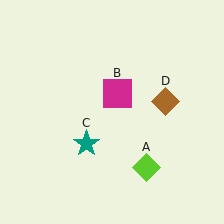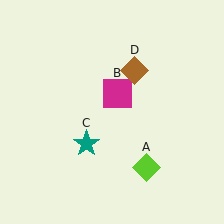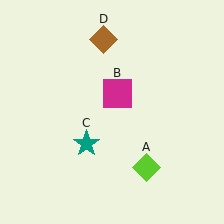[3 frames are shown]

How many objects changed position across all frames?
1 object changed position: brown diamond (object D).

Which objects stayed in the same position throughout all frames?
Lime diamond (object A) and magenta square (object B) and teal star (object C) remained stationary.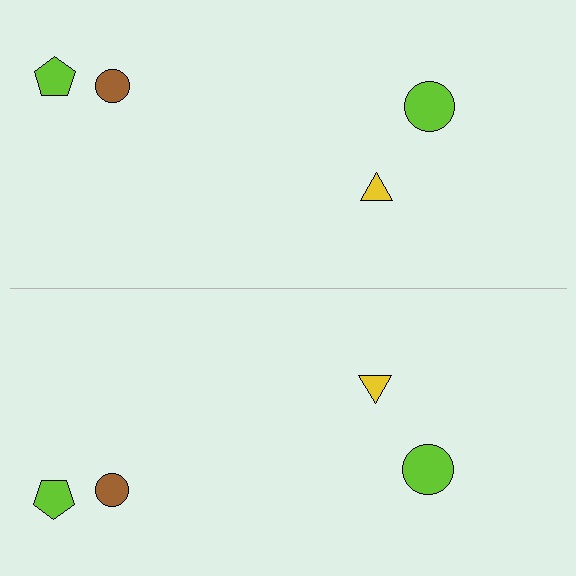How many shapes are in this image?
There are 8 shapes in this image.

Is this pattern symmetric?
Yes, this pattern has bilateral (reflection) symmetry.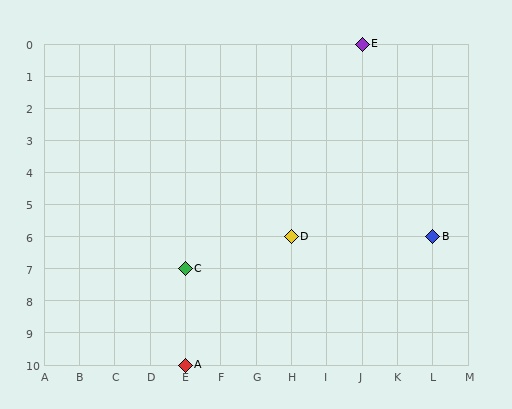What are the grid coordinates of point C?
Point C is at grid coordinates (E, 7).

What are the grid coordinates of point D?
Point D is at grid coordinates (H, 6).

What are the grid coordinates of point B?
Point B is at grid coordinates (L, 6).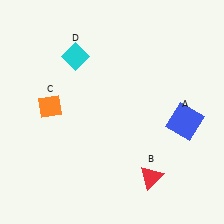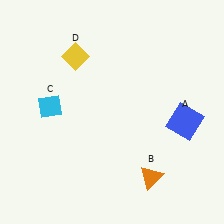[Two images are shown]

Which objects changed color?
B changed from red to orange. C changed from orange to cyan. D changed from cyan to yellow.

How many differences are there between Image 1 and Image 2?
There are 3 differences between the two images.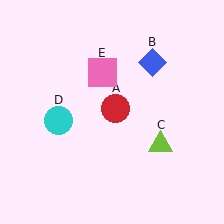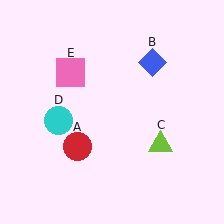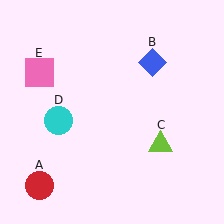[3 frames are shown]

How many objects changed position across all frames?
2 objects changed position: red circle (object A), pink square (object E).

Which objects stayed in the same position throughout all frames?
Blue diamond (object B) and lime triangle (object C) and cyan circle (object D) remained stationary.